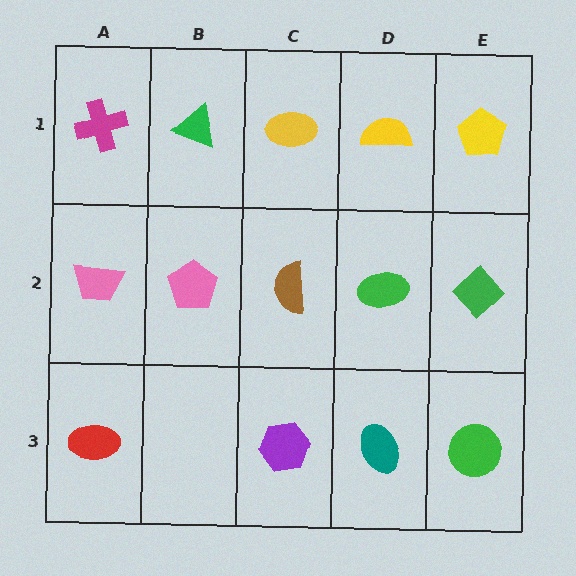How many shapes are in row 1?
5 shapes.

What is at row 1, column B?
A green triangle.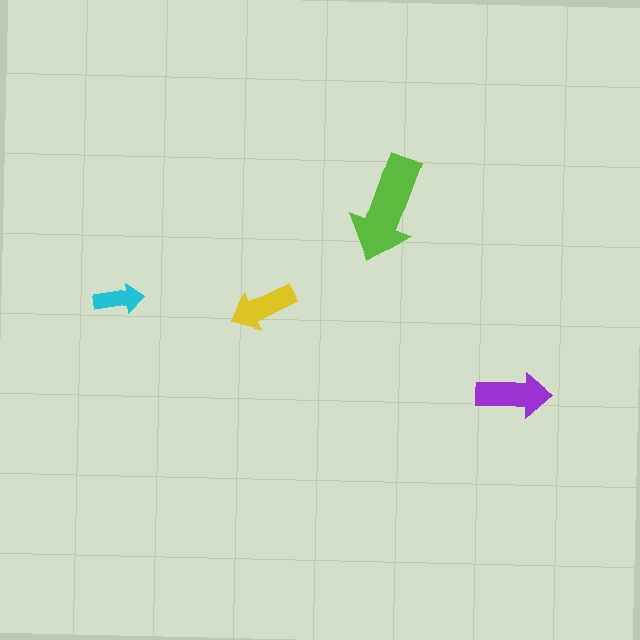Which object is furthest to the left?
The cyan arrow is leftmost.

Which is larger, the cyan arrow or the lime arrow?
The lime one.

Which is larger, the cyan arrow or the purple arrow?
The purple one.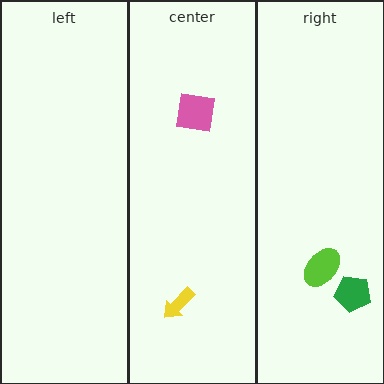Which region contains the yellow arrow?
The center region.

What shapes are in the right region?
The lime ellipse, the green pentagon.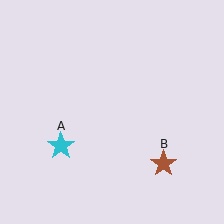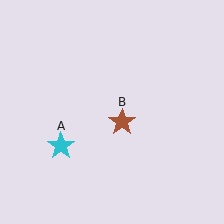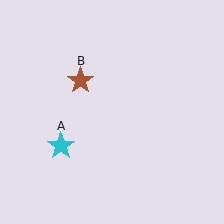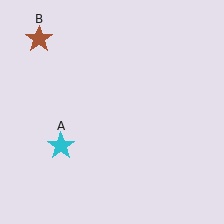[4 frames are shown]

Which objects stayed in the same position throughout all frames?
Cyan star (object A) remained stationary.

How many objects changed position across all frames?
1 object changed position: brown star (object B).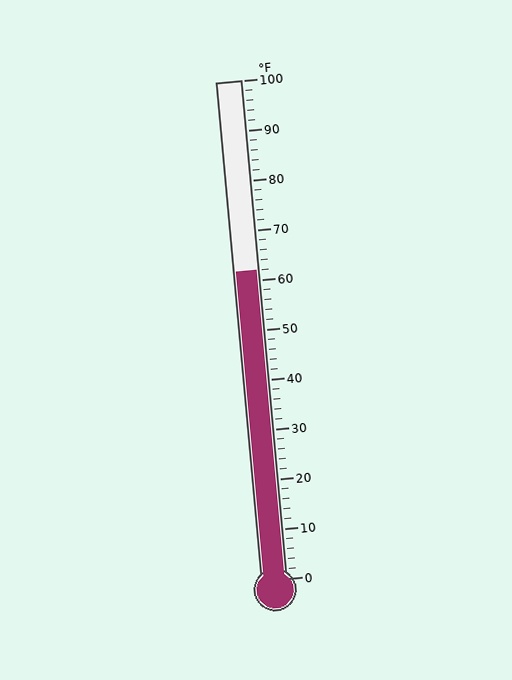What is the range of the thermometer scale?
The thermometer scale ranges from 0°F to 100°F.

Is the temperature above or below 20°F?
The temperature is above 20°F.